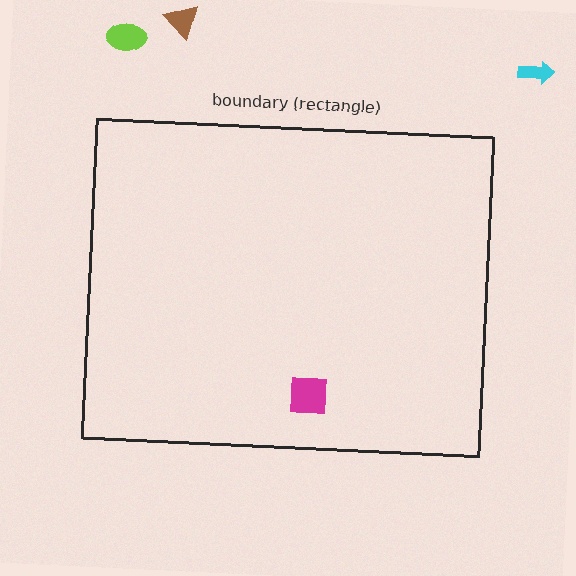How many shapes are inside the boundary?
1 inside, 3 outside.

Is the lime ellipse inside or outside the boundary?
Outside.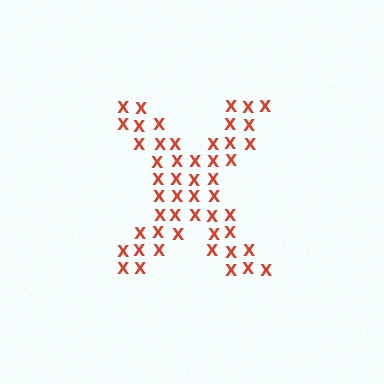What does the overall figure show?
The overall figure shows the letter X.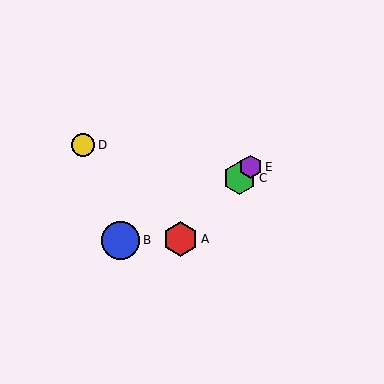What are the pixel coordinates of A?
Object A is at (181, 239).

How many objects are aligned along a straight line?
3 objects (A, C, E) are aligned along a straight line.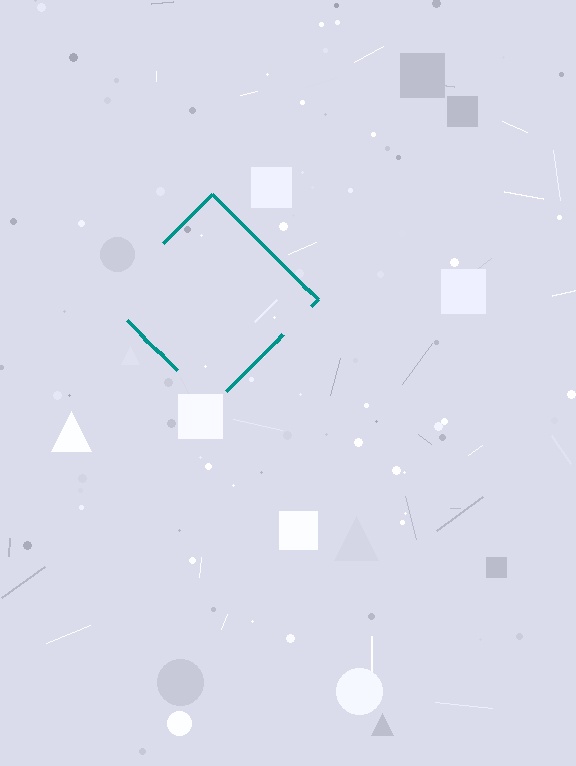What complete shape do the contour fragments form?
The contour fragments form a diamond.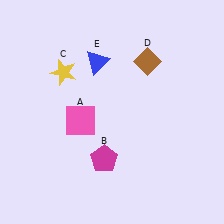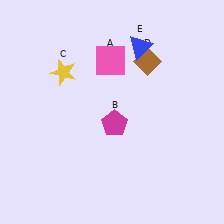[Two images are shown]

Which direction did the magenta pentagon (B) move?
The magenta pentagon (B) moved up.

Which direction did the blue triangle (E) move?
The blue triangle (E) moved right.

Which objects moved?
The objects that moved are: the pink square (A), the magenta pentagon (B), the blue triangle (E).